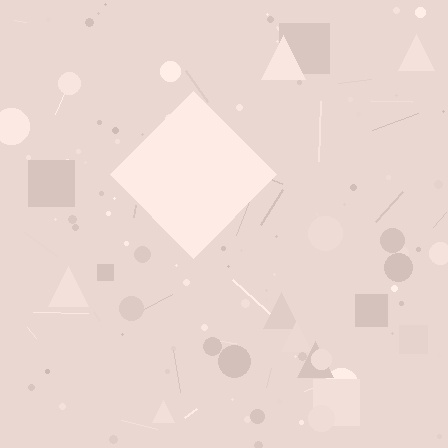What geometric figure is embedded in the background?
A diamond is embedded in the background.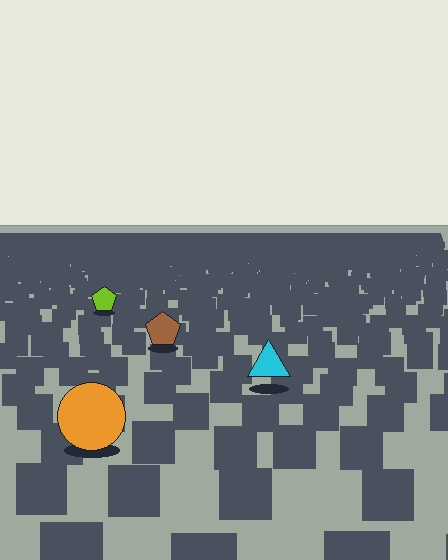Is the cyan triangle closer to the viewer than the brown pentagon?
Yes. The cyan triangle is closer — you can tell from the texture gradient: the ground texture is coarser near it.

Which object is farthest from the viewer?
The lime pentagon is farthest from the viewer. It appears smaller and the ground texture around it is denser.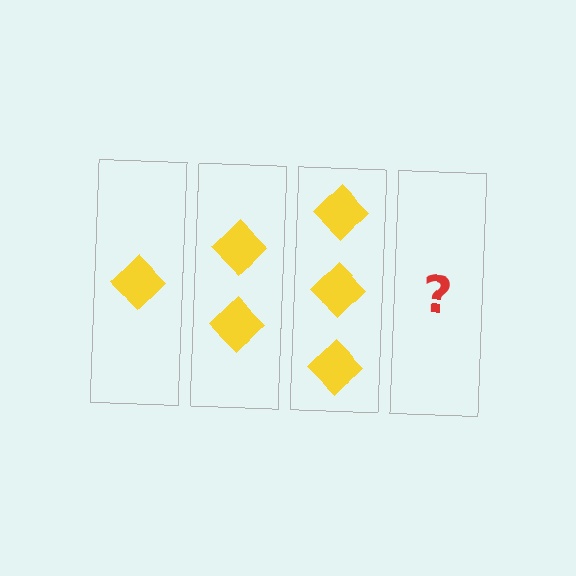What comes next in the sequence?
The next element should be 4 diamonds.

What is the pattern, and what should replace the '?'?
The pattern is that each step adds one more diamond. The '?' should be 4 diamonds.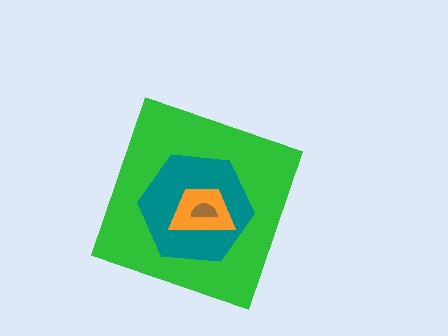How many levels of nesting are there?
4.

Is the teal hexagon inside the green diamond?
Yes.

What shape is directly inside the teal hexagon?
The orange trapezoid.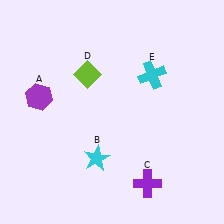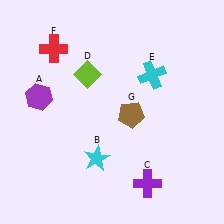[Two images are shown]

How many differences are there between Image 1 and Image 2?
There are 2 differences between the two images.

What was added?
A red cross (F), a brown pentagon (G) were added in Image 2.